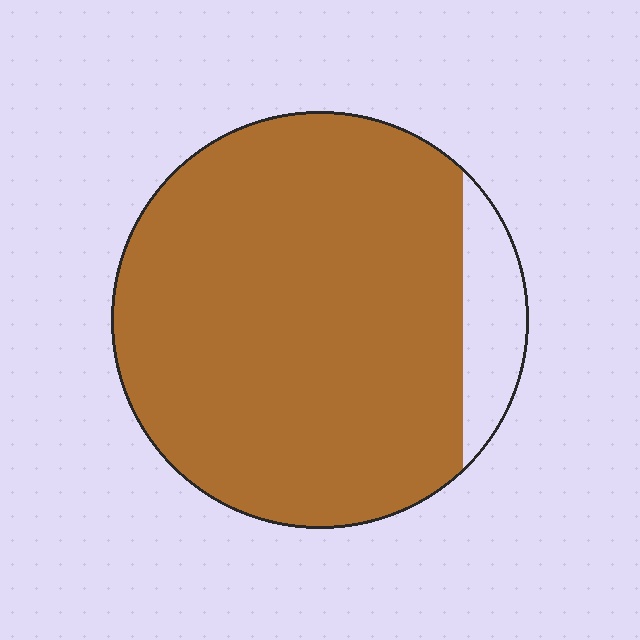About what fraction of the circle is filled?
About nine tenths (9/10).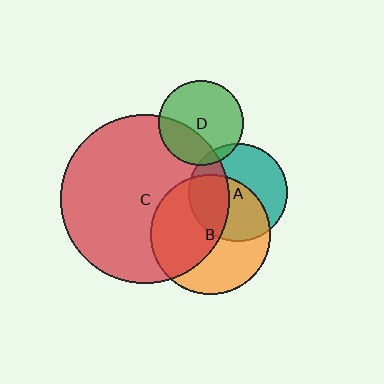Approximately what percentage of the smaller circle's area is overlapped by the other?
Approximately 55%.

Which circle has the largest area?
Circle C (red).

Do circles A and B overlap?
Yes.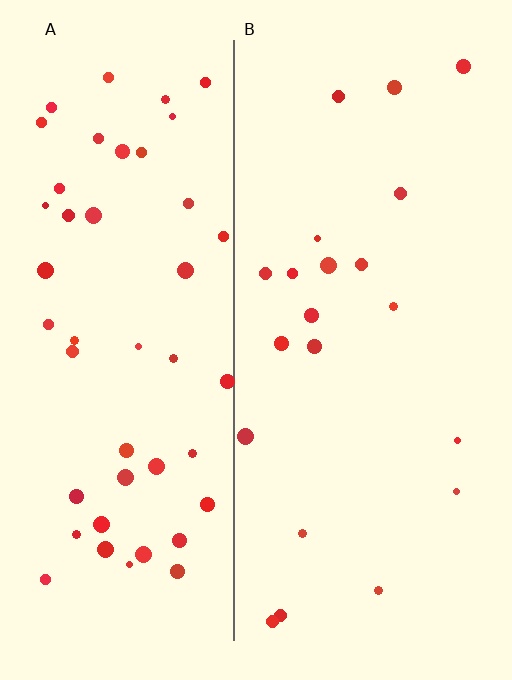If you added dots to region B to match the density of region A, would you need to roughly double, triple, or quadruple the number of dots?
Approximately double.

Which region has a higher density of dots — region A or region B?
A (the left).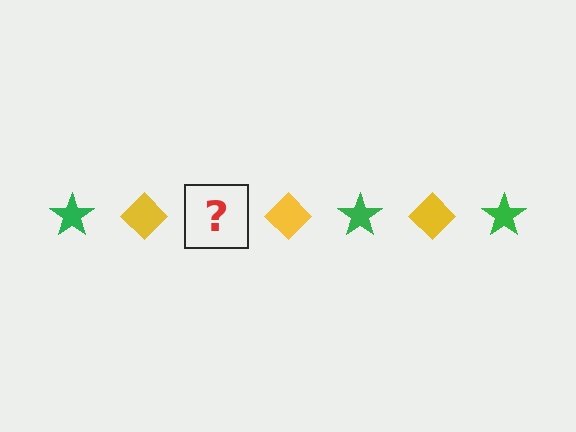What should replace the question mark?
The question mark should be replaced with a green star.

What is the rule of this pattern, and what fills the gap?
The rule is that the pattern alternates between green star and yellow diamond. The gap should be filled with a green star.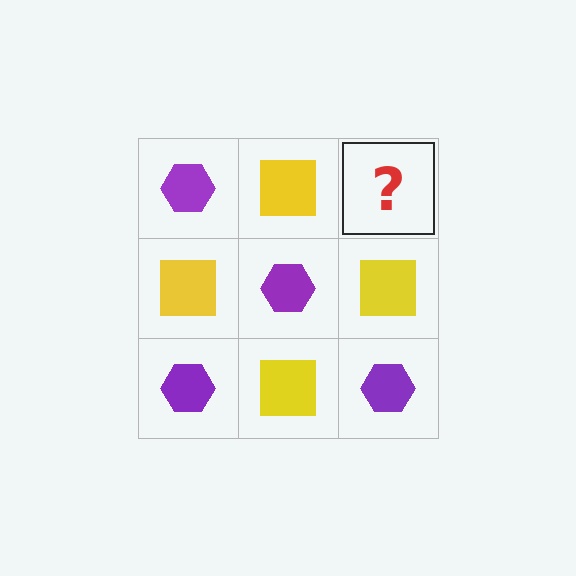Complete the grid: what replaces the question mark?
The question mark should be replaced with a purple hexagon.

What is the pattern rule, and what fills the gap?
The rule is that it alternates purple hexagon and yellow square in a checkerboard pattern. The gap should be filled with a purple hexagon.